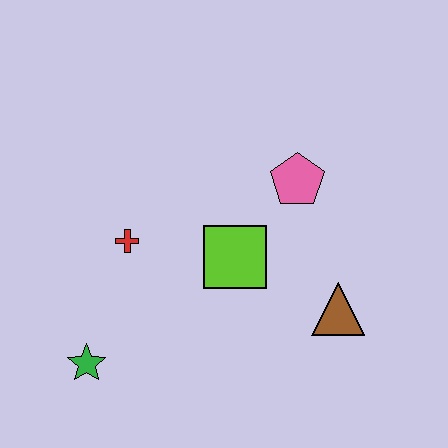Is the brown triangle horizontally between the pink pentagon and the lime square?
No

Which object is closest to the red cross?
The lime square is closest to the red cross.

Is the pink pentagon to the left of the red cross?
No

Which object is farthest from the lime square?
The green star is farthest from the lime square.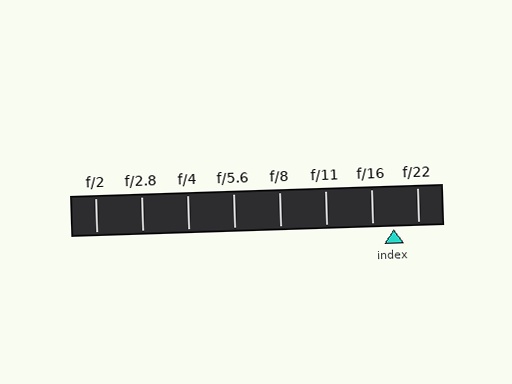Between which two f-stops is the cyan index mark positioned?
The index mark is between f/16 and f/22.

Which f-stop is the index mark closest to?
The index mark is closest to f/16.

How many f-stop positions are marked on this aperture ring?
There are 8 f-stop positions marked.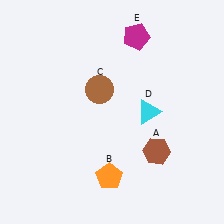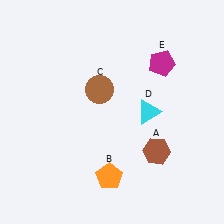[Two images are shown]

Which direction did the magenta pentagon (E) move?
The magenta pentagon (E) moved down.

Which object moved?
The magenta pentagon (E) moved down.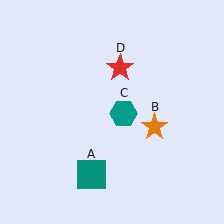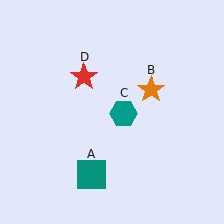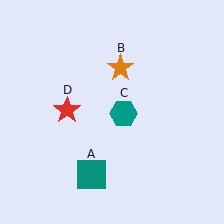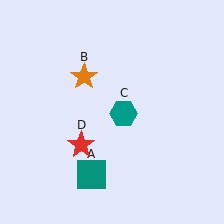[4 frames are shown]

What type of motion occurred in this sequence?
The orange star (object B), red star (object D) rotated counterclockwise around the center of the scene.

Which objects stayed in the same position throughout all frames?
Teal square (object A) and teal hexagon (object C) remained stationary.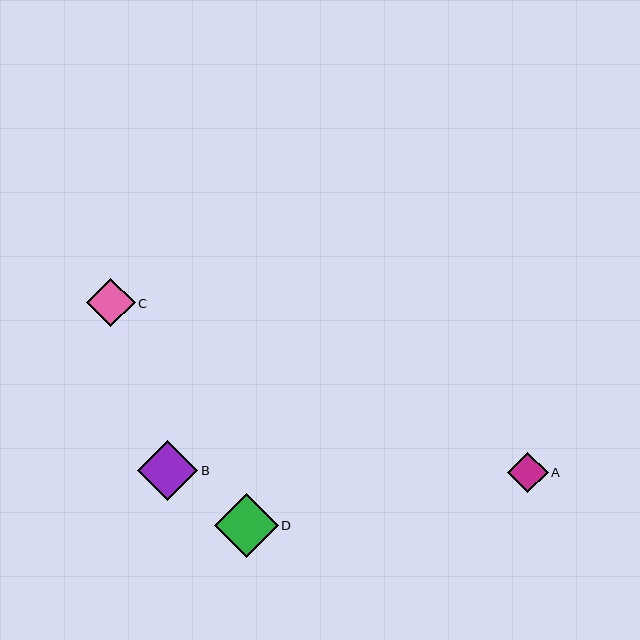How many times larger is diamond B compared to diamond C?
Diamond B is approximately 1.3 times the size of diamond C.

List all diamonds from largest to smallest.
From largest to smallest: D, B, C, A.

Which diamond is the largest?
Diamond D is the largest with a size of approximately 64 pixels.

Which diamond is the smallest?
Diamond A is the smallest with a size of approximately 40 pixels.